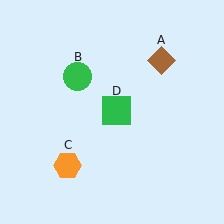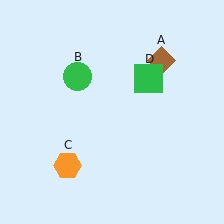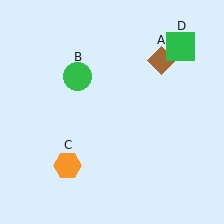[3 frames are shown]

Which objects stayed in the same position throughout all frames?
Brown diamond (object A) and green circle (object B) and orange hexagon (object C) remained stationary.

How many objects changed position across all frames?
1 object changed position: green square (object D).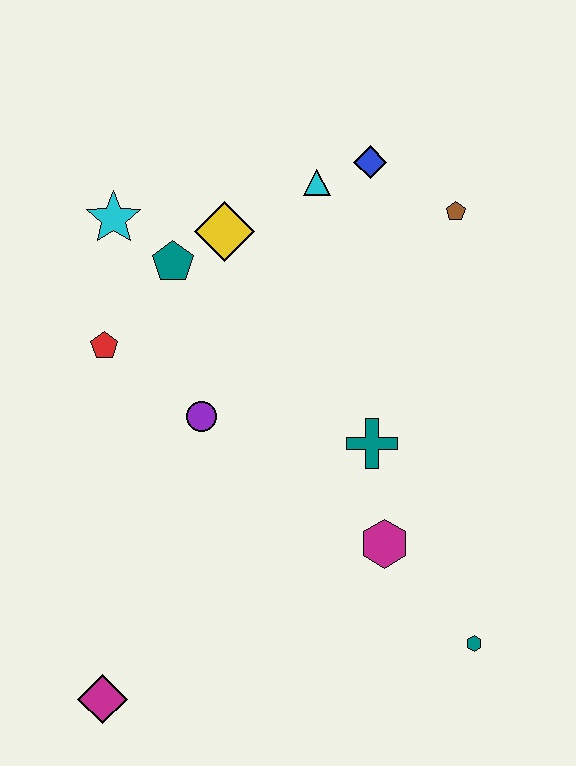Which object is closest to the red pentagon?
The teal pentagon is closest to the red pentagon.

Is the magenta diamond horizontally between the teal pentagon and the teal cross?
No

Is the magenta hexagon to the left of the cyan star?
No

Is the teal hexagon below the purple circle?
Yes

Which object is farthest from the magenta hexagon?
The cyan star is farthest from the magenta hexagon.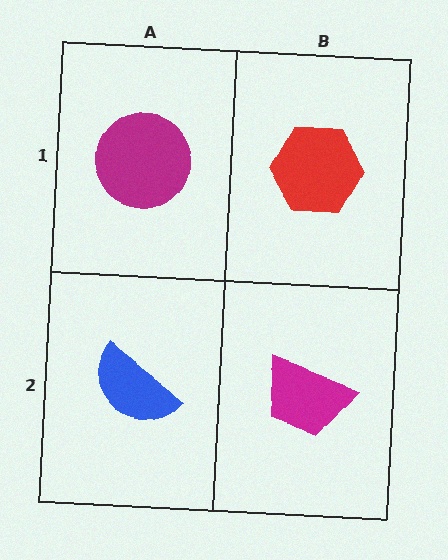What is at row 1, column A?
A magenta circle.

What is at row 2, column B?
A magenta trapezoid.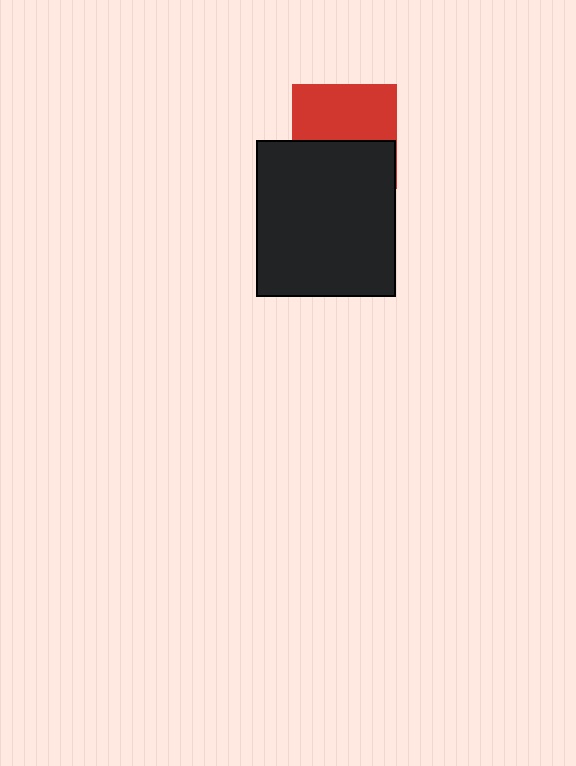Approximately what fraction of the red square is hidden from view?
Roughly 46% of the red square is hidden behind the black rectangle.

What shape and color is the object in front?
The object in front is a black rectangle.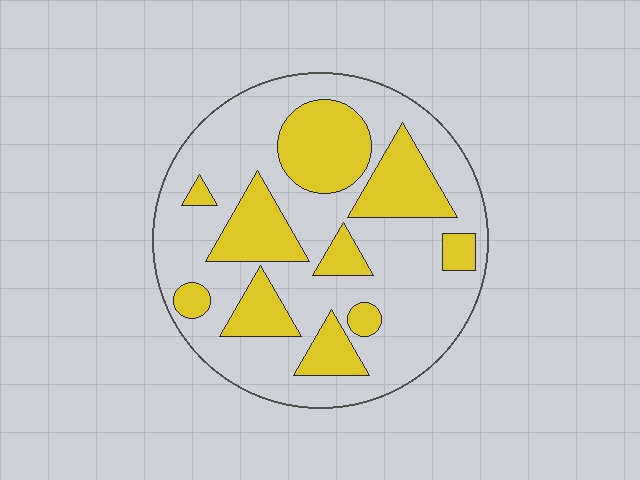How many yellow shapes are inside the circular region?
10.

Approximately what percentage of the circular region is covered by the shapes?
Approximately 30%.